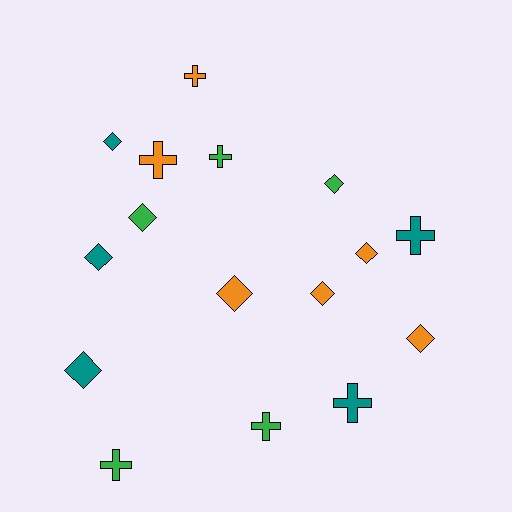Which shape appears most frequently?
Diamond, with 9 objects.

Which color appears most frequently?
Orange, with 6 objects.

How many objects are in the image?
There are 16 objects.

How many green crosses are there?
There are 3 green crosses.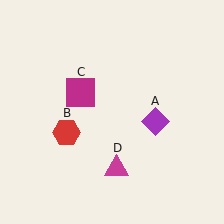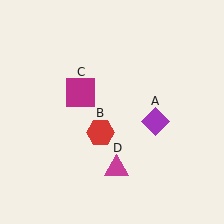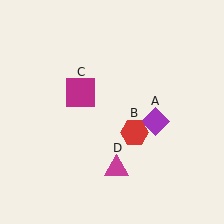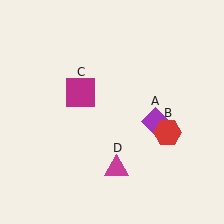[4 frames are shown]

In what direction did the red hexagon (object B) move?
The red hexagon (object B) moved right.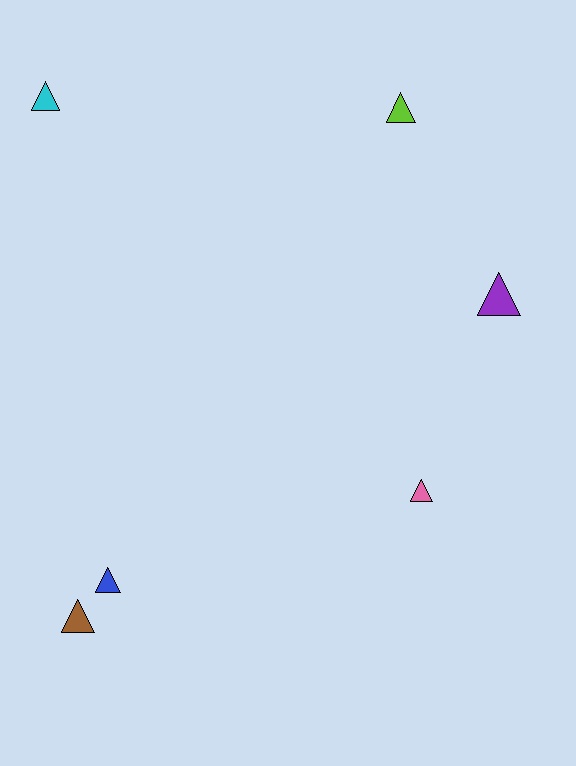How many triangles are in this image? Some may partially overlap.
There are 6 triangles.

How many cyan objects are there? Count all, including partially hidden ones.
There is 1 cyan object.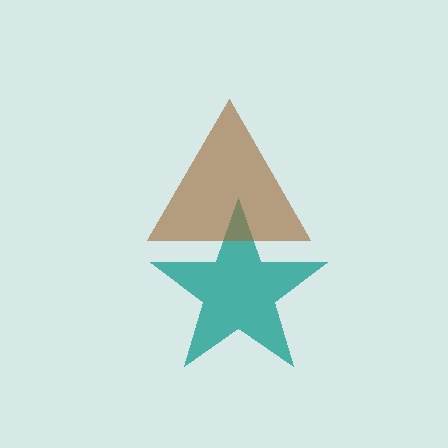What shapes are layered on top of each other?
The layered shapes are: a teal star, a brown triangle.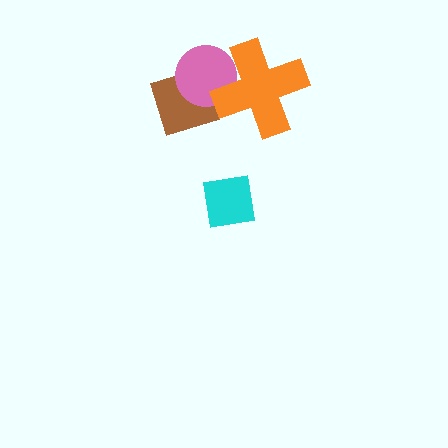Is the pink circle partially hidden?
Yes, it is partially covered by another shape.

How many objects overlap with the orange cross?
2 objects overlap with the orange cross.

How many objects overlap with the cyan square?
0 objects overlap with the cyan square.